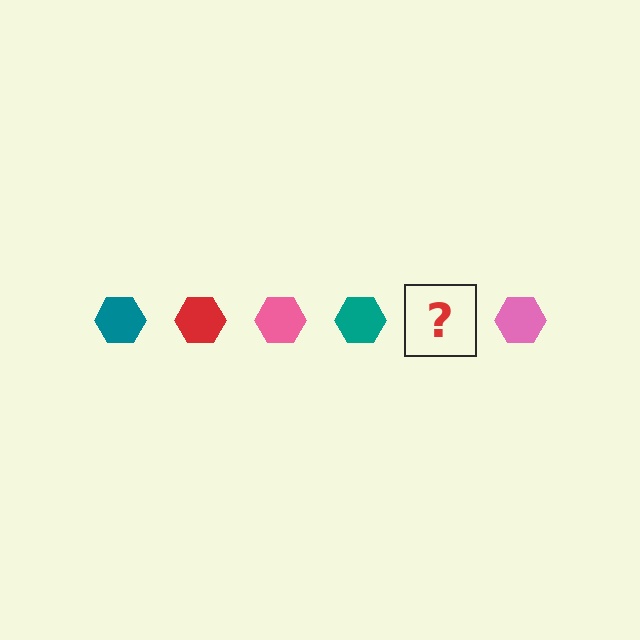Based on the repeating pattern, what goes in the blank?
The blank should be a red hexagon.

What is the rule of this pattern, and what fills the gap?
The rule is that the pattern cycles through teal, red, pink hexagons. The gap should be filled with a red hexagon.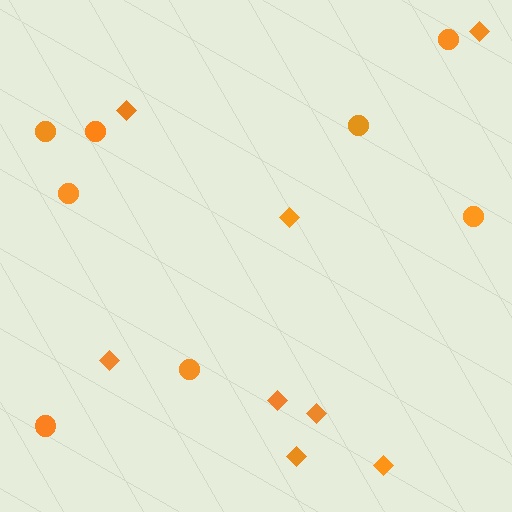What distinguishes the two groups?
There are 2 groups: one group of diamonds (8) and one group of circles (8).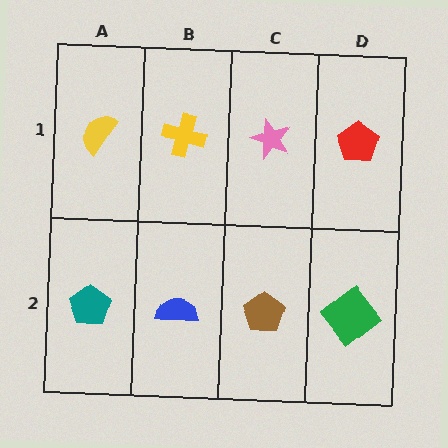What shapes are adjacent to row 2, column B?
A yellow cross (row 1, column B), a teal pentagon (row 2, column A), a brown pentagon (row 2, column C).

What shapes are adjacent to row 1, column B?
A blue semicircle (row 2, column B), a yellow semicircle (row 1, column A), a pink star (row 1, column C).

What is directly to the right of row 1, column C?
A red pentagon.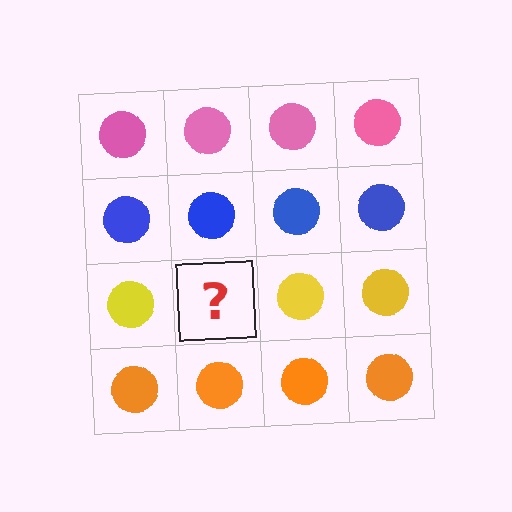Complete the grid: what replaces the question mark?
The question mark should be replaced with a yellow circle.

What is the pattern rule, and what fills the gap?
The rule is that each row has a consistent color. The gap should be filled with a yellow circle.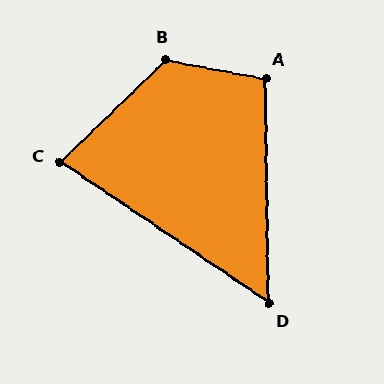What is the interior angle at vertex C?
Approximately 78 degrees (acute).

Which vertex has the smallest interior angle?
D, at approximately 55 degrees.